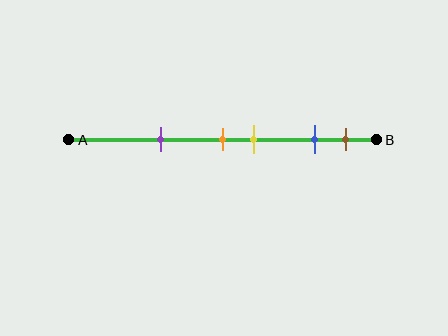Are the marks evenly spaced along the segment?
No, the marks are not evenly spaced.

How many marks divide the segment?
There are 5 marks dividing the segment.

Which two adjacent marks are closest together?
The orange and yellow marks are the closest adjacent pair.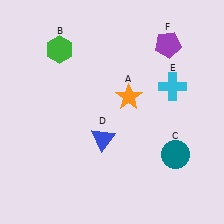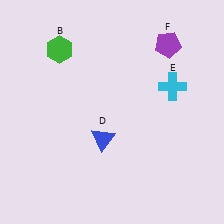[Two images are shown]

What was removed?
The teal circle (C), the orange star (A) were removed in Image 2.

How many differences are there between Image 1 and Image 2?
There are 2 differences between the two images.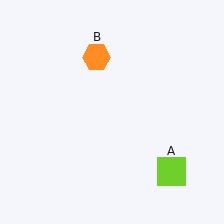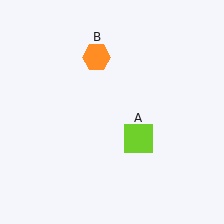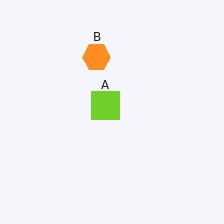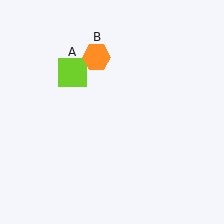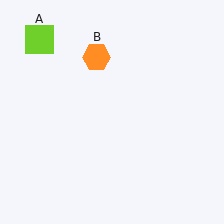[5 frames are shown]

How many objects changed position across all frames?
1 object changed position: lime square (object A).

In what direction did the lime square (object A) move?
The lime square (object A) moved up and to the left.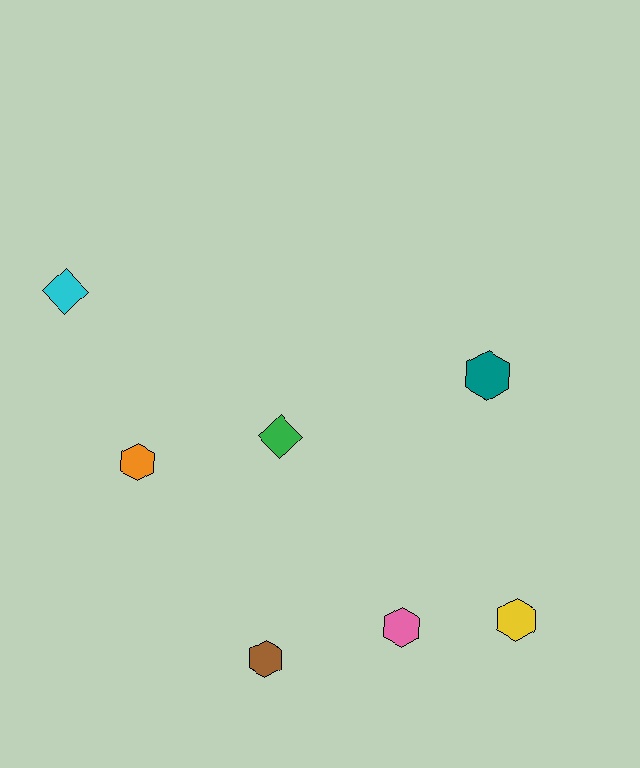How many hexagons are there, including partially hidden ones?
There are 5 hexagons.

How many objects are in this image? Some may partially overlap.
There are 7 objects.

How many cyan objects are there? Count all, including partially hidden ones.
There is 1 cyan object.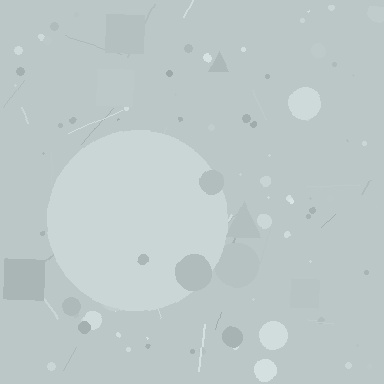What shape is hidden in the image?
A circle is hidden in the image.